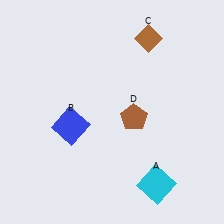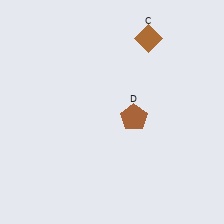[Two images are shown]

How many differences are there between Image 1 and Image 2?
There are 2 differences between the two images.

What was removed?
The cyan square (A), the blue square (B) were removed in Image 2.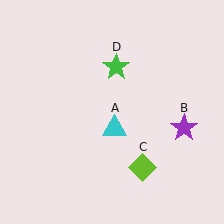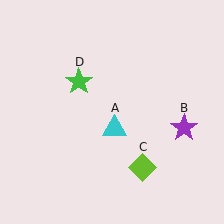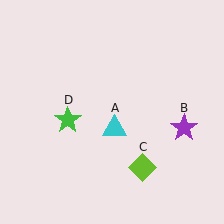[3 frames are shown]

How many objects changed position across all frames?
1 object changed position: green star (object D).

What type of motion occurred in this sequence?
The green star (object D) rotated counterclockwise around the center of the scene.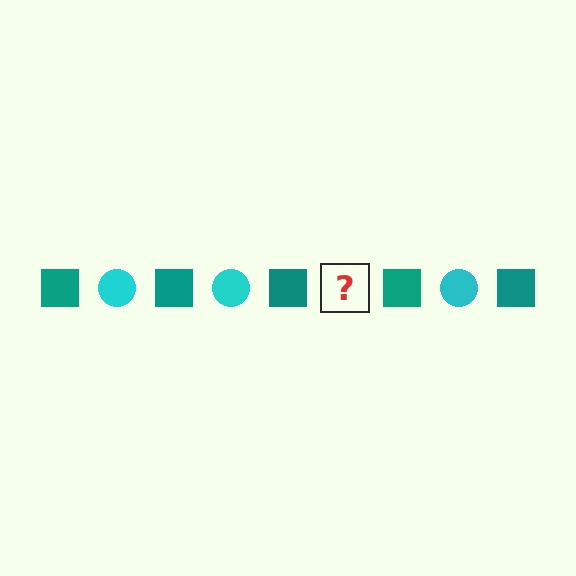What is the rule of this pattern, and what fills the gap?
The rule is that the pattern alternates between teal square and cyan circle. The gap should be filled with a cyan circle.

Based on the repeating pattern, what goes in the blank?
The blank should be a cyan circle.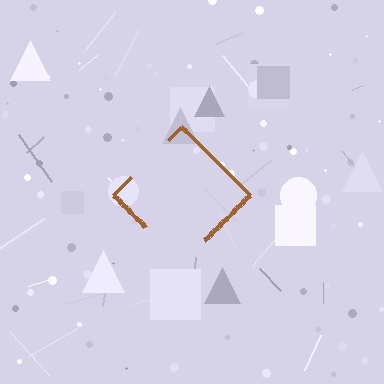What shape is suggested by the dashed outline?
The dashed outline suggests a diamond.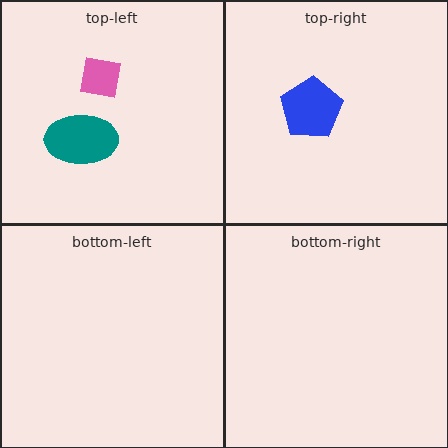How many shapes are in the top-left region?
2.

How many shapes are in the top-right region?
1.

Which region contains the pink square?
The top-left region.